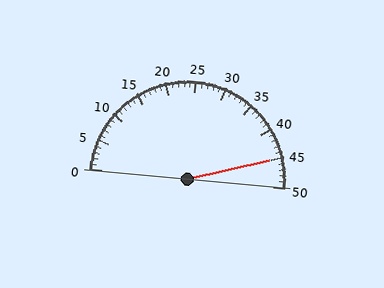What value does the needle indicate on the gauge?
The needle indicates approximately 45.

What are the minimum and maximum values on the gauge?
The gauge ranges from 0 to 50.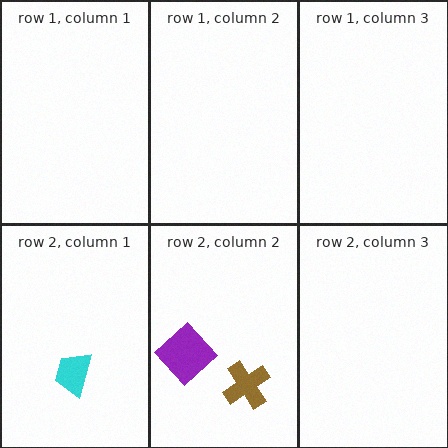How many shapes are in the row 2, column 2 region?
2.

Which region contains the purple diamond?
The row 2, column 2 region.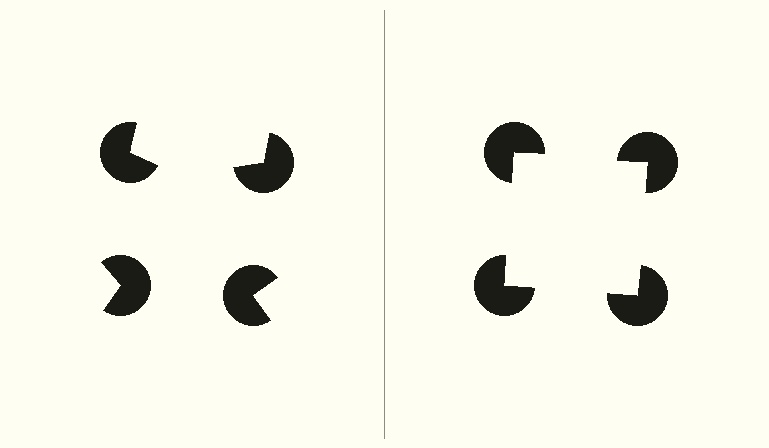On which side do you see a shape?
An illusory square appears on the right side. On the left side the wedge cuts are rotated, so no coherent shape forms.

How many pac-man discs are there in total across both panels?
8 — 4 on each side.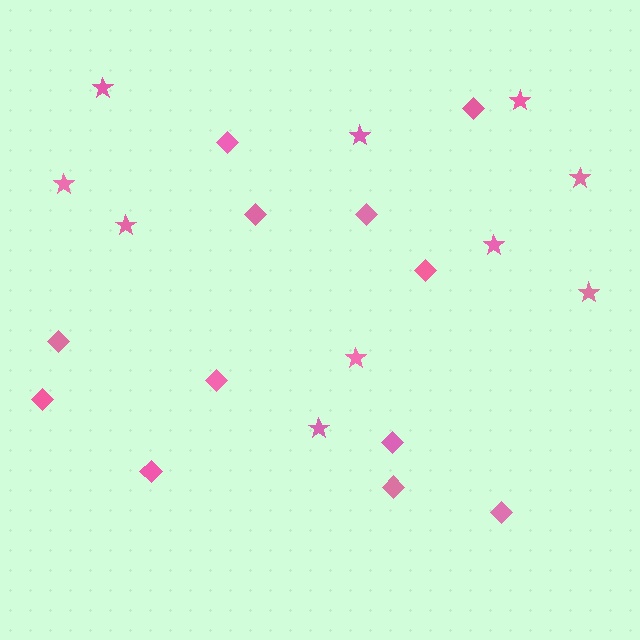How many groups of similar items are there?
There are 2 groups: one group of stars (10) and one group of diamonds (12).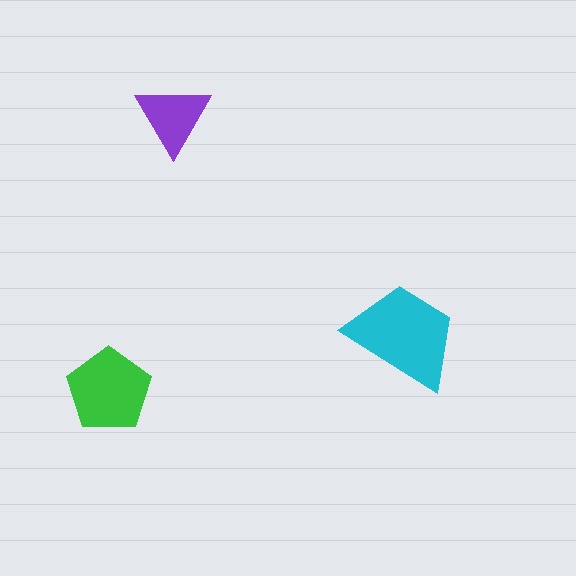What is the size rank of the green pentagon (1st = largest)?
2nd.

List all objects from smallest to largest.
The purple triangle, the green pentagon, the cyan trapezoid.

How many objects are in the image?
There are 3 objects in the image.